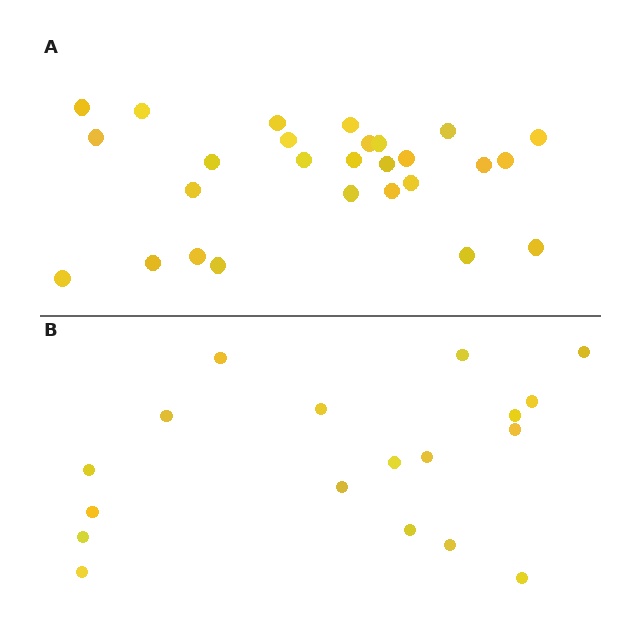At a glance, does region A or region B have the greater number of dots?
Region A (the top region) has more dots.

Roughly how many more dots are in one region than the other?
Region A has roughly 8 or so more dots than region B.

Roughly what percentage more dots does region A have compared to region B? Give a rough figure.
About 50% more.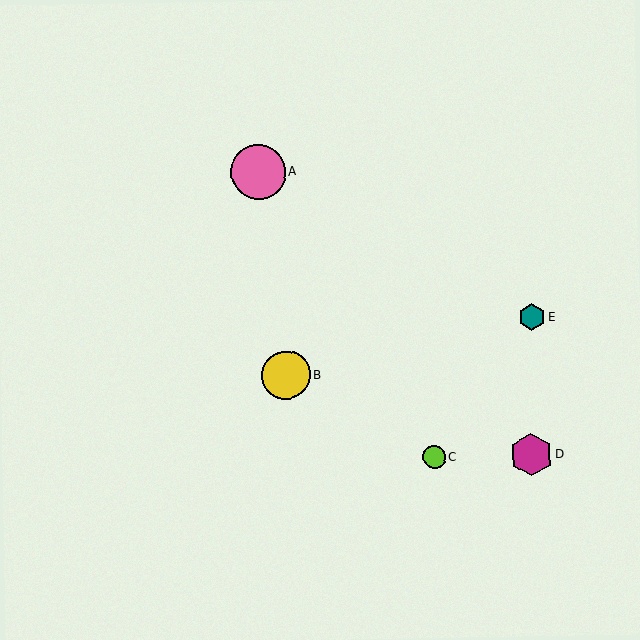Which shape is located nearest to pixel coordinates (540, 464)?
The magenta hexagon (labeled D) at (531, 455) is nearest to that location.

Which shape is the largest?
The pink circle (labeled A) is the largest.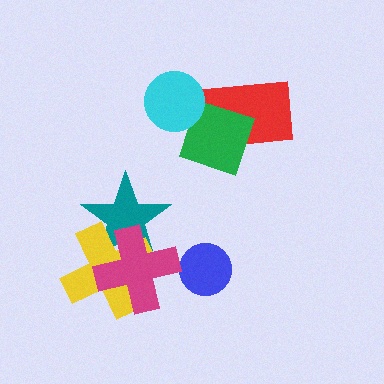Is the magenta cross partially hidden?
No, no other shape covers it.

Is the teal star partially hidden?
Yes, it is partially covered by another shape.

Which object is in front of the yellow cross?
The magenta cross is in front of the yellow cross.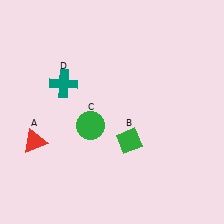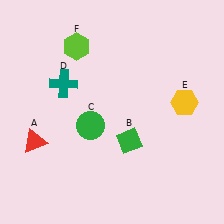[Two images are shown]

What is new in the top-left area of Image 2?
A lime hexagon (F) was added in the top-left area of Image 2.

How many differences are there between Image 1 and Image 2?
There are 2 differences between the two images.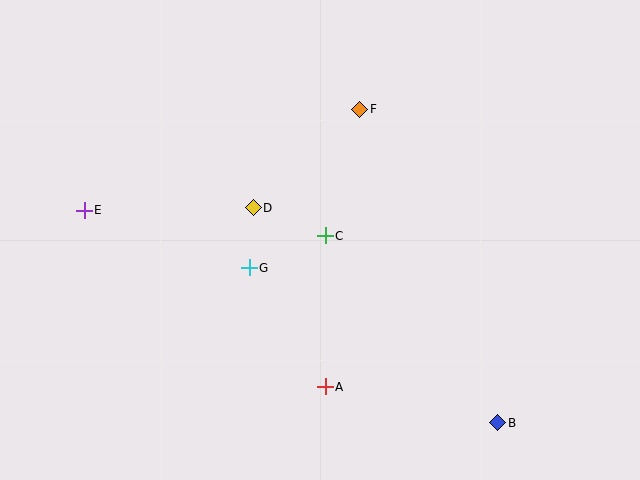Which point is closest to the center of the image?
Point C at (325, 236) is closest to the center.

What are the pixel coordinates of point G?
Point G is at (249, 268).